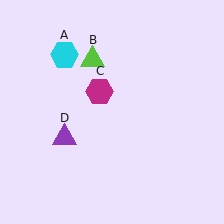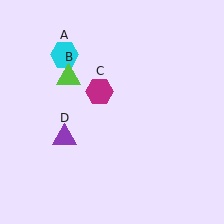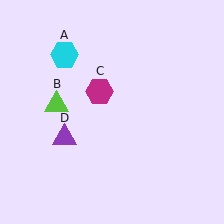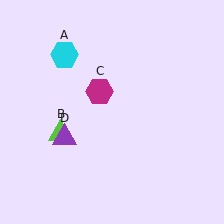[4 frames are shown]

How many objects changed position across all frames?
1 object changed position: lime triangle (object B).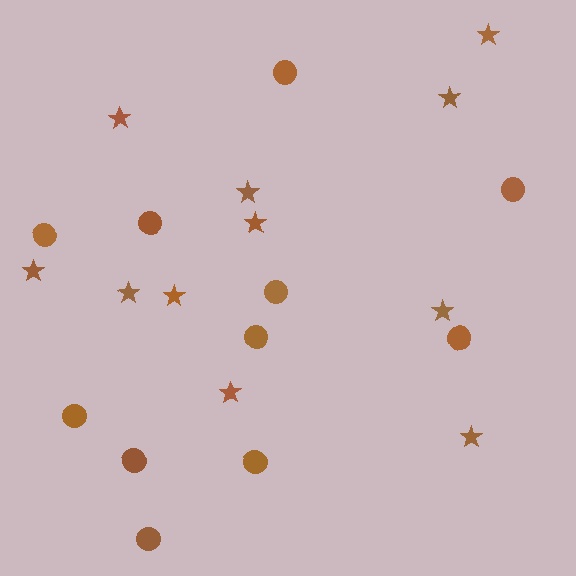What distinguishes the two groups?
There are 2 groups: one group of circles (11) and one group of stars (11).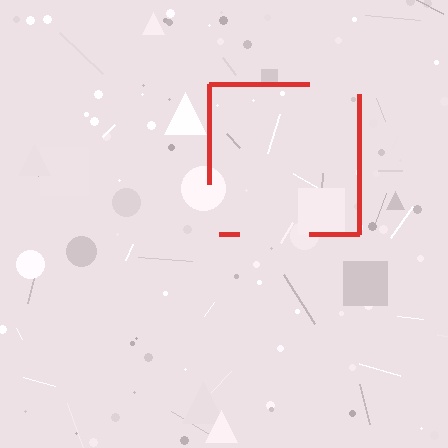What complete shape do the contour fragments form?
The contour fragments form a square.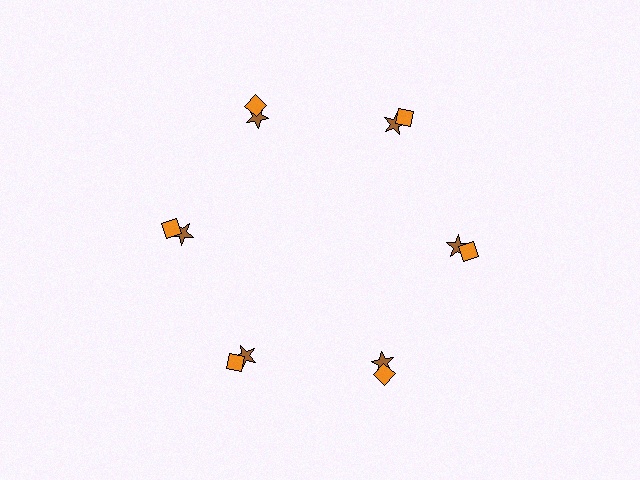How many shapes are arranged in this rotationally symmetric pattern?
There are 12 shapes, arranged in 6 groups of 2.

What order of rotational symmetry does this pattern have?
This pattern has 6-fold rotational symmetry.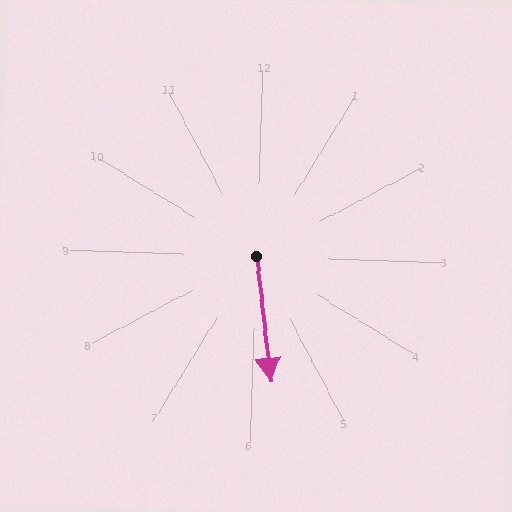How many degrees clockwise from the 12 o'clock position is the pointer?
Approximately 171 degrees.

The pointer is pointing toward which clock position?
Roughly 6 o'clock.